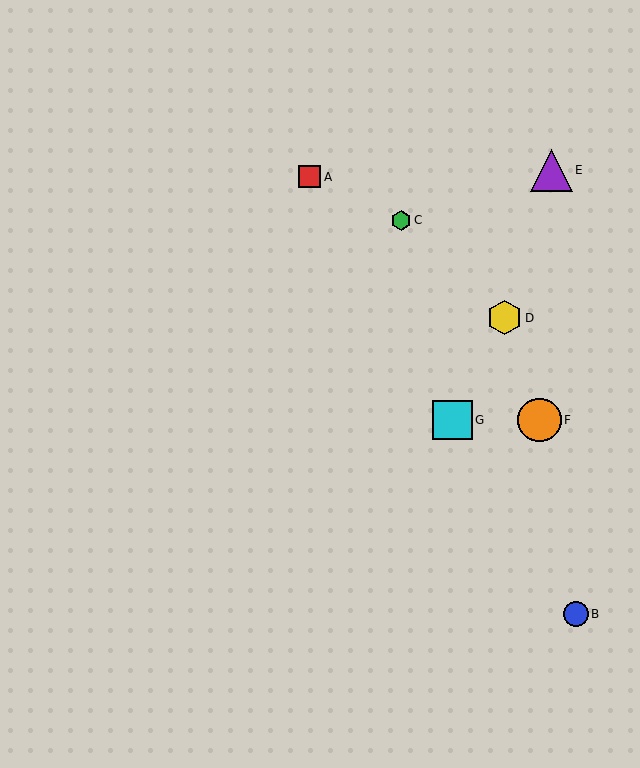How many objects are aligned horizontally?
2 objects (F, G) are aligned horizontally.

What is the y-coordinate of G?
Object G is at y≈420.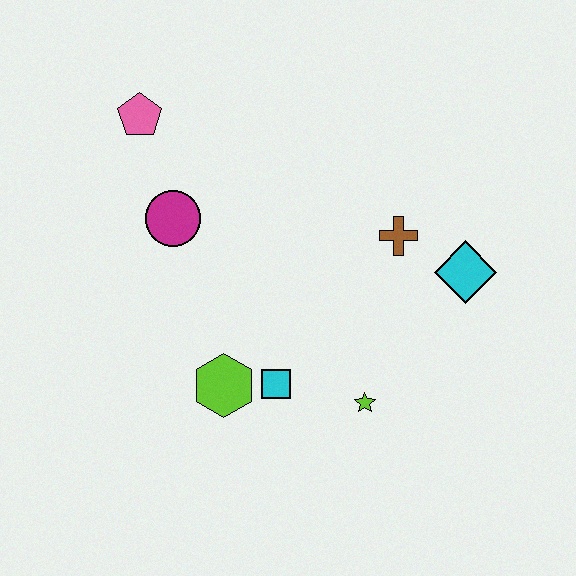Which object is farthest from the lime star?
The pink pentagon is farthest from the lime star.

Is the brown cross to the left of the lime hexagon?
No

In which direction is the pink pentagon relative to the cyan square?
The pink pentagon is above the cyan square.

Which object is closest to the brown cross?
The cyan diamond is closest to the brown cross.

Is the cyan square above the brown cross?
No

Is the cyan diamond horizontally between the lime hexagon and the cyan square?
No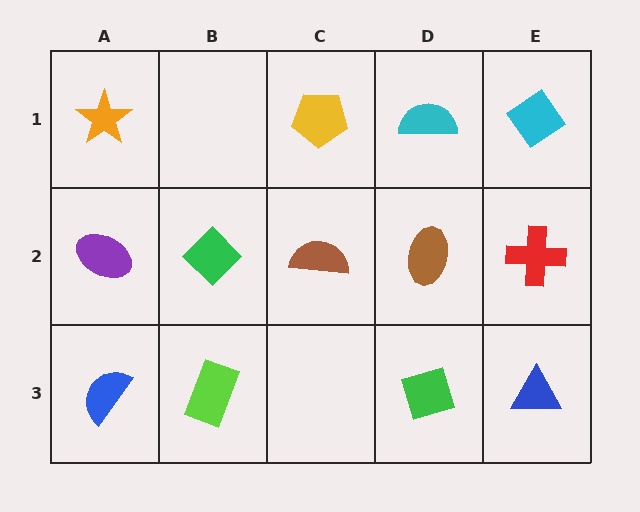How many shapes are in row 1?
4 shapes.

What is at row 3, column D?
A green diamond.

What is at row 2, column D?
A brown ellipse.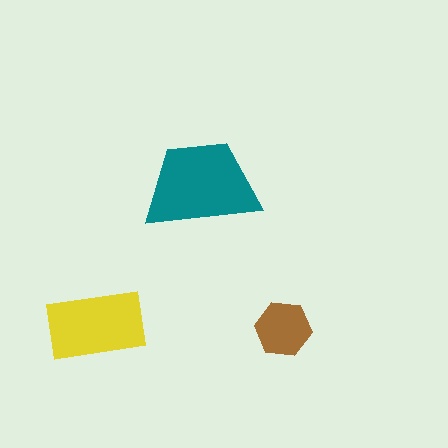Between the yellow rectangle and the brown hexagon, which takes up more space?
The yellow rectangle.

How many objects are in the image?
There are 3 objects in the image.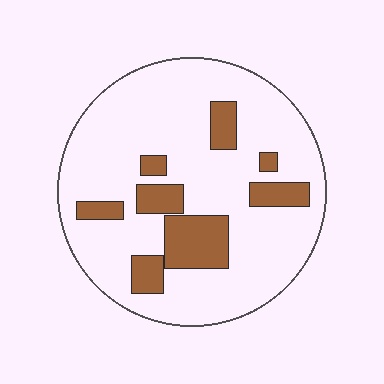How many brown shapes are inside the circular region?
8.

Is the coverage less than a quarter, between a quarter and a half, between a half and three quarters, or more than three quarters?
Less than a quarter.